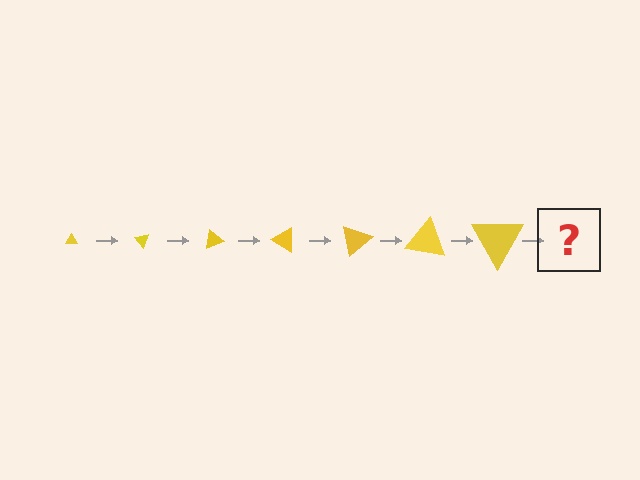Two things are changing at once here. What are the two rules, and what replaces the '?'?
The two rules are that the triangle grows larger each step and it rotates 50 degrees each step. The '?' should be a triangle, larger than the previous one and rotated 350 degrees from the start.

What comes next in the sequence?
The next element should be a triangle, larger than the previous one and rotated 350 degrees from the start.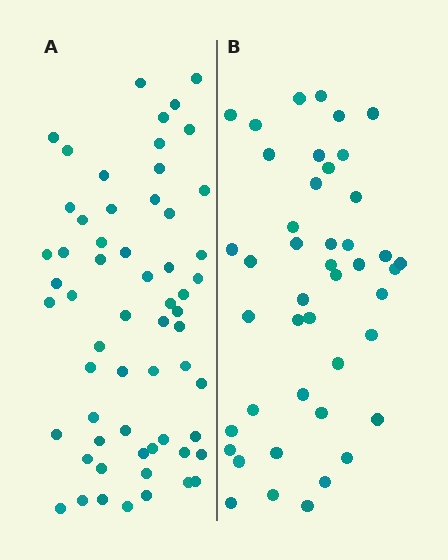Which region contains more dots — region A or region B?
Region A (the left region) has more dots.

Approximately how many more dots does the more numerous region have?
Region A has approximately 15 more dots than region B.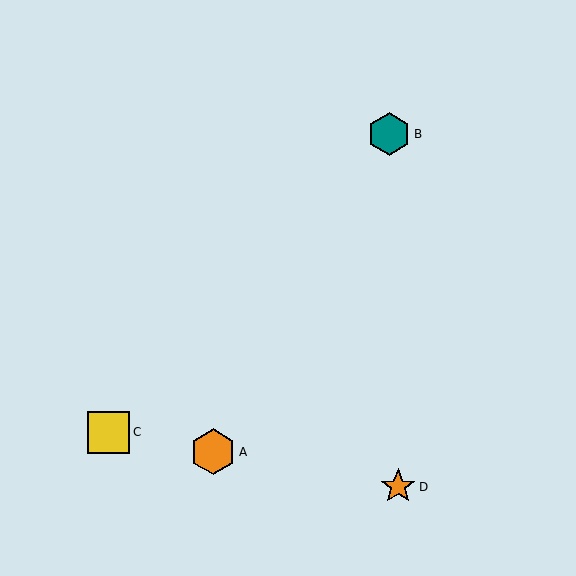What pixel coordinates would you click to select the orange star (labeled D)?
Click at (398, 487) to select the orange star D.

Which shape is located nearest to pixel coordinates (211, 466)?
The orange hexagon (labeled A) at (213, 452) is nearest to that location.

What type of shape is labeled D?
Shape D is an orange star.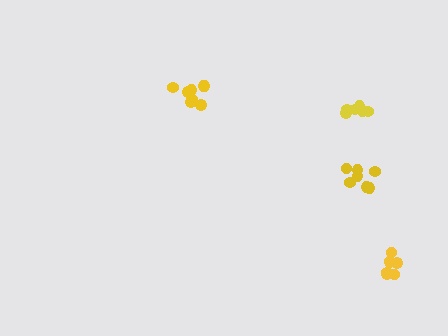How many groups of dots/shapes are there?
There are 4 groups.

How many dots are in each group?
Group 1: 7 dots, Group 2: 7 dots, Group 3: 8 dots, Group 4: 7 dots (29 total).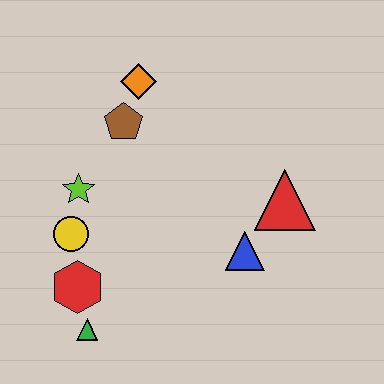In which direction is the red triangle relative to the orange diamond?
The red triangle is to the right of the orange diamond.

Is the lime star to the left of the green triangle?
Yes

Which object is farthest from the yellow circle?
The red triangle is farthest from the yellow circle.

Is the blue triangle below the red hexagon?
No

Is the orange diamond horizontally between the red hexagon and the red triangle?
Yes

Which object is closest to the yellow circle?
The lime star is closest to the yellow circle.